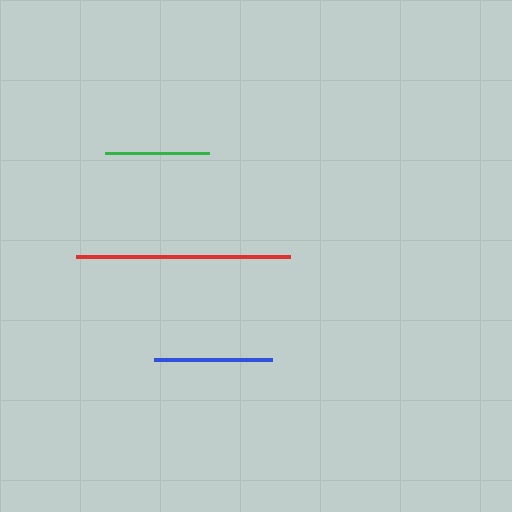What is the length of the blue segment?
The blue segment is approximately 118 pixels long.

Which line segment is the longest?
The red line is the longest at approximately 214 pixels.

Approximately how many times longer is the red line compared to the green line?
The red line is approximately 2.1 times the length of the green line.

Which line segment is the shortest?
The green line is the shortest at approximately 104 pixels.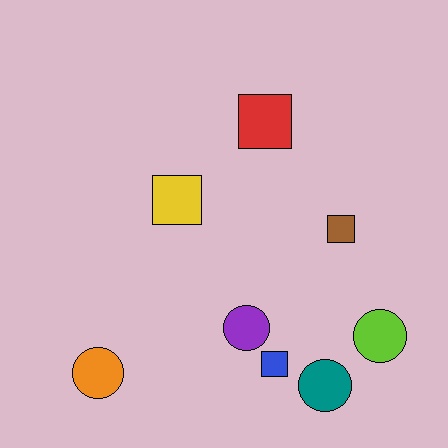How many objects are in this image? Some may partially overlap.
There are 8 objects.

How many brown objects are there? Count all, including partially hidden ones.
There is 1 brown object.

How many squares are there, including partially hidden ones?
There are 4 squares.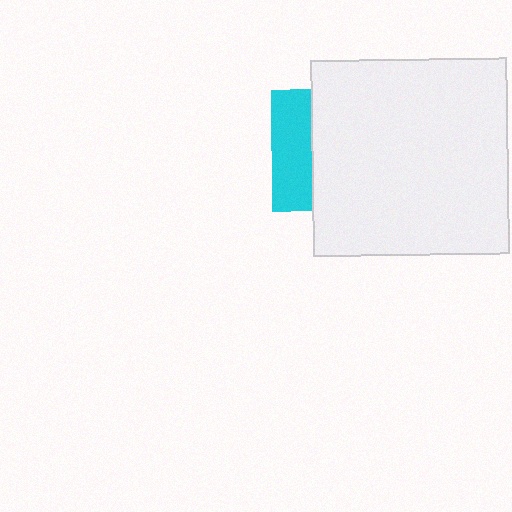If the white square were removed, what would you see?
You would see the complete cyan square.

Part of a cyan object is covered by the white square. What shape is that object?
It is a square.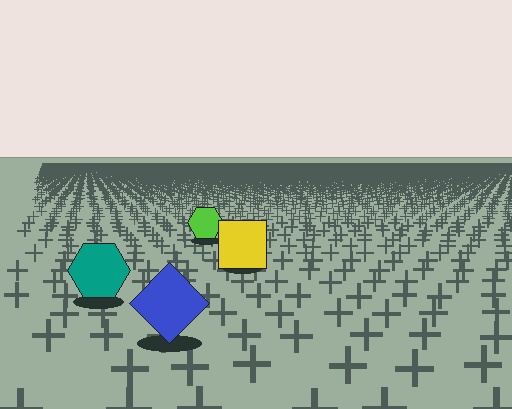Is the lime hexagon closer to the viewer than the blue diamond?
No. The blue diamond is closer — you can tell from the texture gradient: the ground texture is coarser near it.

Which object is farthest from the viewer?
The lime hexagon is farthest from the viewer. It appears smaller and the ground texture around it is denser.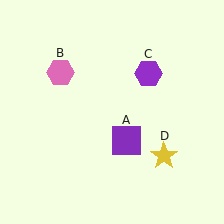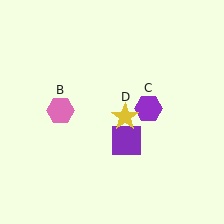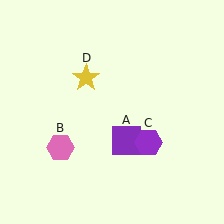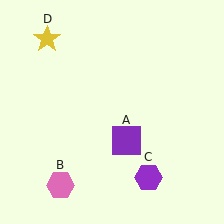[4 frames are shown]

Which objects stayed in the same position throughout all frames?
Purple square (object A) remained stationary.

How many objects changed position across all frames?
3 objects changed position: pink hexagon (object B), purple hexagon (object C), yellow star (object D).